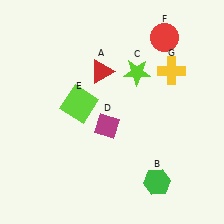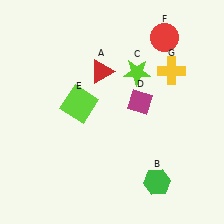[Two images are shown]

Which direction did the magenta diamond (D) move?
The magenta diamond (D) moved right.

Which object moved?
The magenta diamond (D) moved right.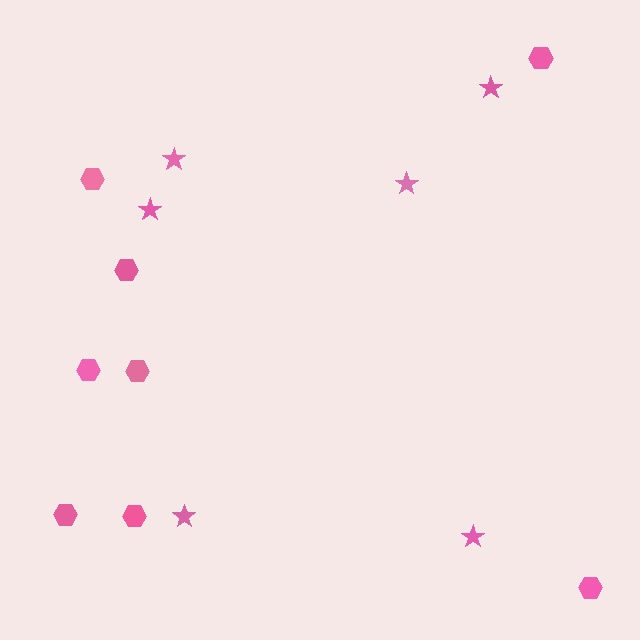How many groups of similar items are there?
There are 2 groups: one group of hexagons (8) and one group of stars (6).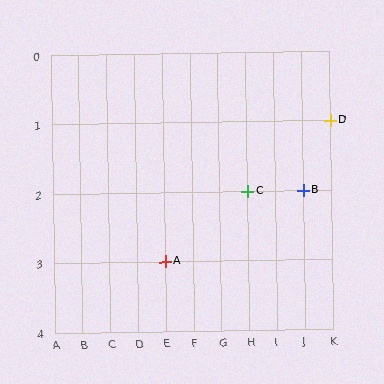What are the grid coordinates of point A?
Point A is at grid coordinates (E, 3).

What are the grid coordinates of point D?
Point D is at grid coordinates (K, 1).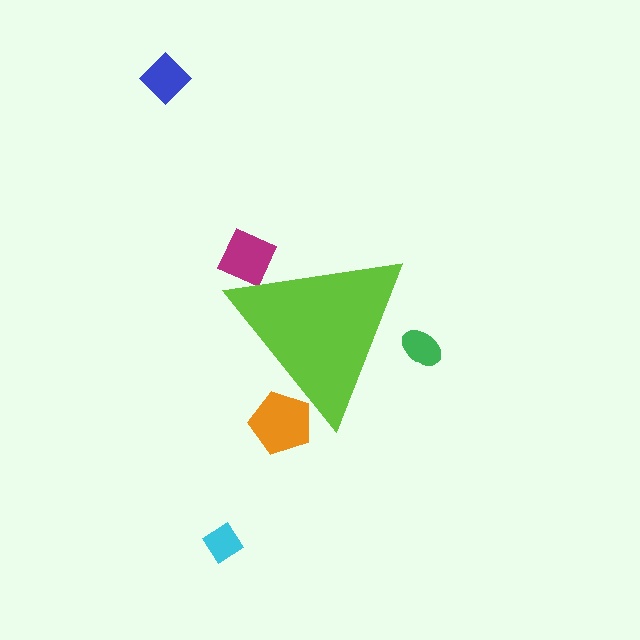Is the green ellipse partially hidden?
Yes, the green ellipse is partially hidden behind the lime triangle.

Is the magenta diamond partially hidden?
Yes, the magenta diamond is partially hidden behind the lime triangle.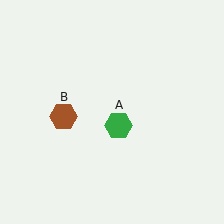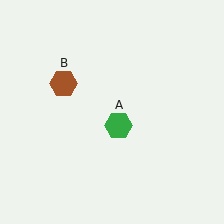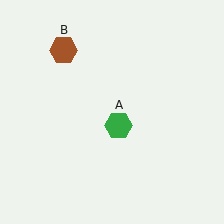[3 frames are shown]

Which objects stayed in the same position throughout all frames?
Green hexagon (object A) remained stationary.